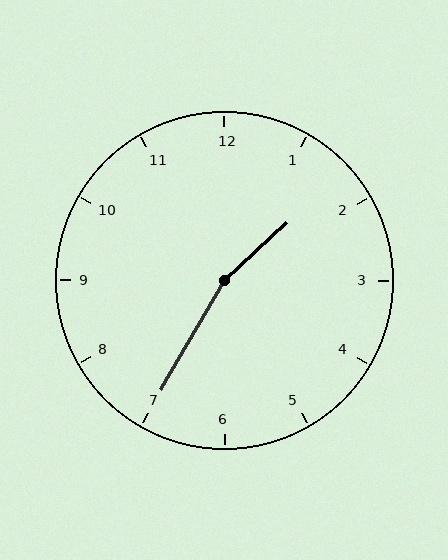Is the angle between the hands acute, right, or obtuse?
It is obtuse.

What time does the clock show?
1:35.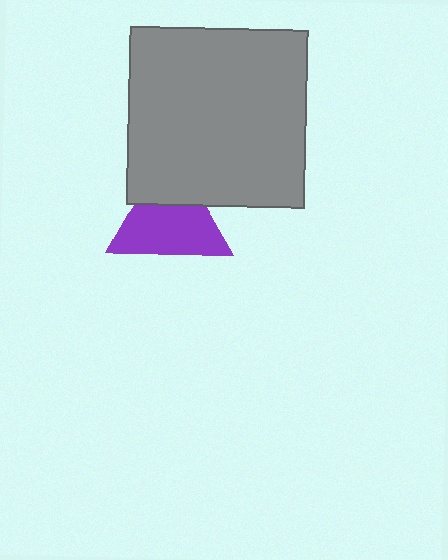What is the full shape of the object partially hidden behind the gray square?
The partially hidden object is a purple triangle.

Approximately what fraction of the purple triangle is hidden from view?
Roughly 33% of the purple triangle is hidden behind the gray square.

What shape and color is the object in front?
The object in front is a gray square.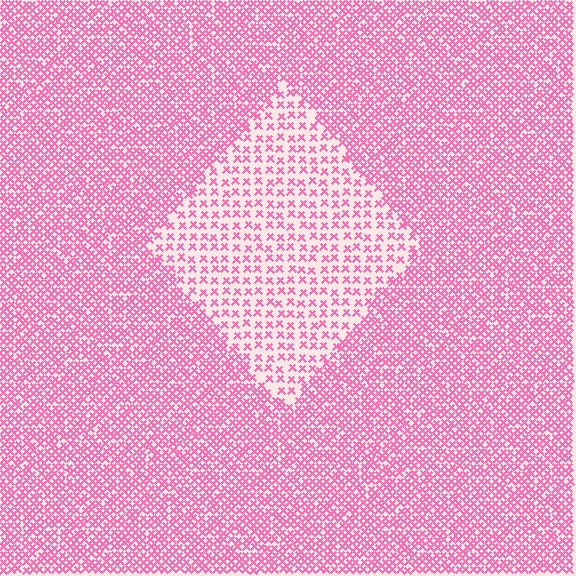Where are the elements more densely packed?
The elements are more densely packed outside the diamond boundary.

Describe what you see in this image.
The image contains small pink elements arranged at two different densities. A diamond-shaped region is visible where the elements are less densely packed than the surrounding area.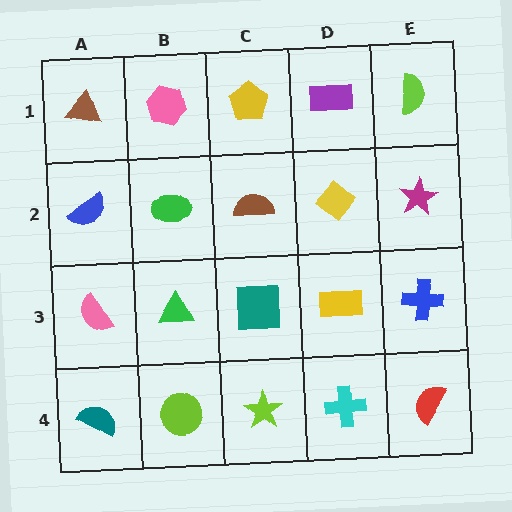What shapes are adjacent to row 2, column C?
A yellow pentagon (row 1, column C), a teal square (row 3, column C), a green ellipse (row 2, column B), a yellow diamond (row 2, column D).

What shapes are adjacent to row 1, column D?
A yellow diamond (row 2, column D), a yellow pentagon (row 1, column C), a lime semicircle (row 1, column E).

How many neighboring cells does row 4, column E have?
2.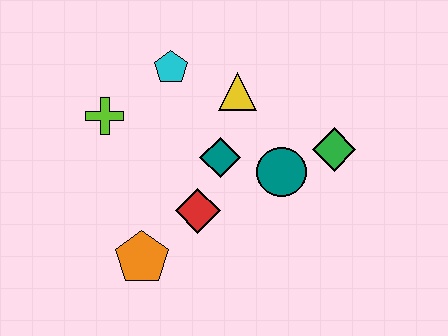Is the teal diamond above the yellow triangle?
No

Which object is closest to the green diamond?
The teal circle is closest to the green diamond.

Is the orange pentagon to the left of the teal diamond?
Yes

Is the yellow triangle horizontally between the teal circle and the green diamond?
No